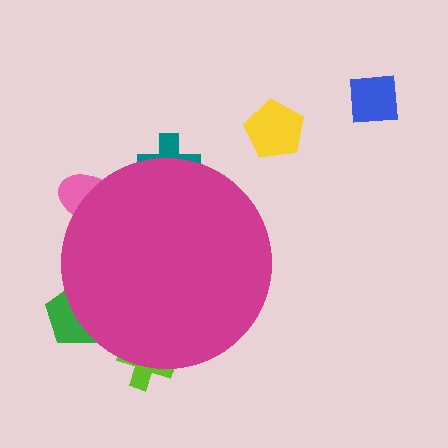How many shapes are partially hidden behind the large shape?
4 shapes are partially hidden.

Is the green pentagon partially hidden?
Yes, the green pentagon is partially hidden behind the magenta circle.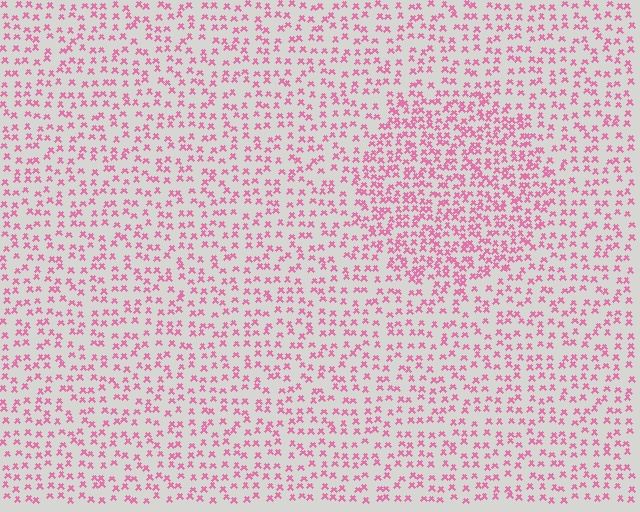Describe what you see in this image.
The image contains small pink elements arranged at two different densities. A circle-shaped region is visible where the elements are more densely packed than the surrounding area.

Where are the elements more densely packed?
The elements are more densely packed inside the circle boundary.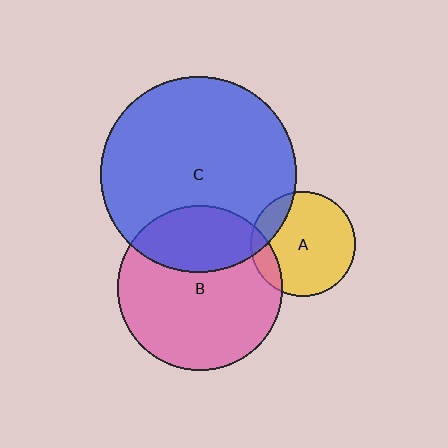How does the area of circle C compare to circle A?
Approximately 3.5 times.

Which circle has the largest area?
Circle C (blue).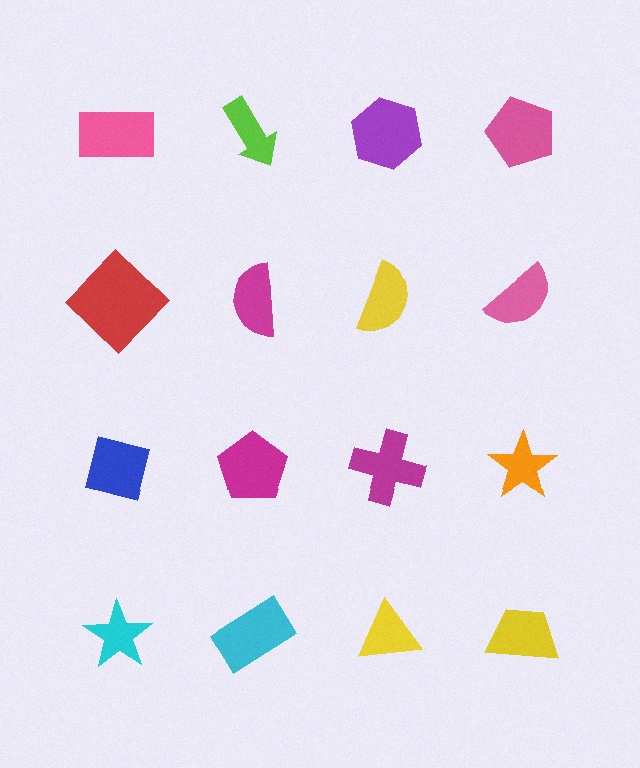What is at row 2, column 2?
A magenta semicircle.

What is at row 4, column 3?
A yellow triangle.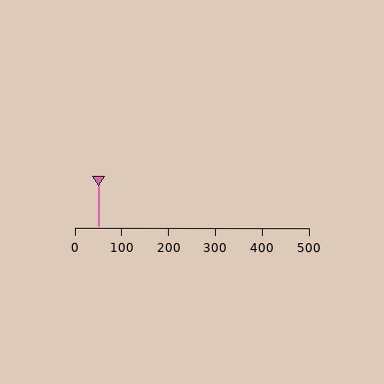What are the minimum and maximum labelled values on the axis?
The axis runs from 0 to 500.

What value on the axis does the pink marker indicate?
The marker indicates approximately 50.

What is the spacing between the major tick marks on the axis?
The major ticks are spaced 100 apart.